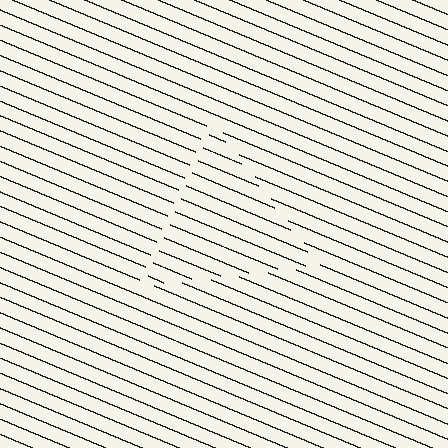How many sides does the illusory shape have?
3 sides — the line-ends trace a triangle.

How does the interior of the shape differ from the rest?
The interior of the shape contains the same grating, shifted by half a period — the contour is defined by the phase discontinuity where line-ends from the inner and outer gratings abut.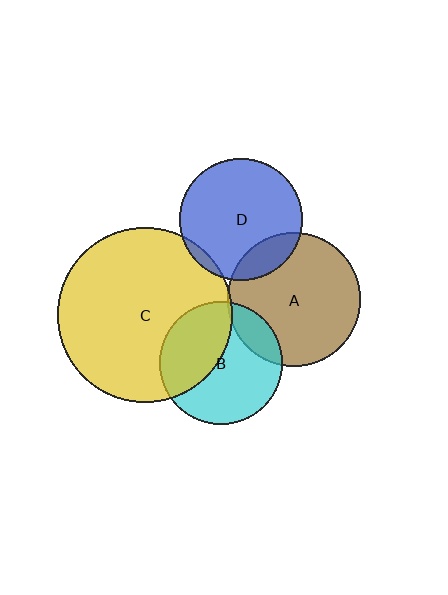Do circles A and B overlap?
Yes.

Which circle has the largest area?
Circle C (yellow).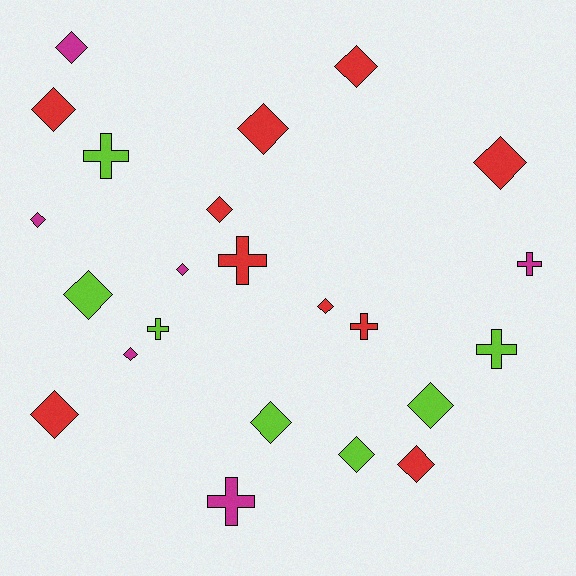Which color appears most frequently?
Red, with 10 objects.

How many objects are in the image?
There are 23 objects.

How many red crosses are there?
There are 2 red crosses.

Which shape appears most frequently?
Diamond, with 16 objects.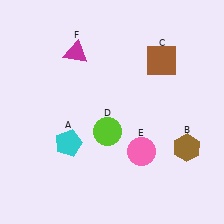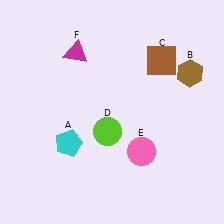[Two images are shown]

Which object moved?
The brown hexagon (B) moved up.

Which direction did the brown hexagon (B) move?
The brown hexagon (B) moved up.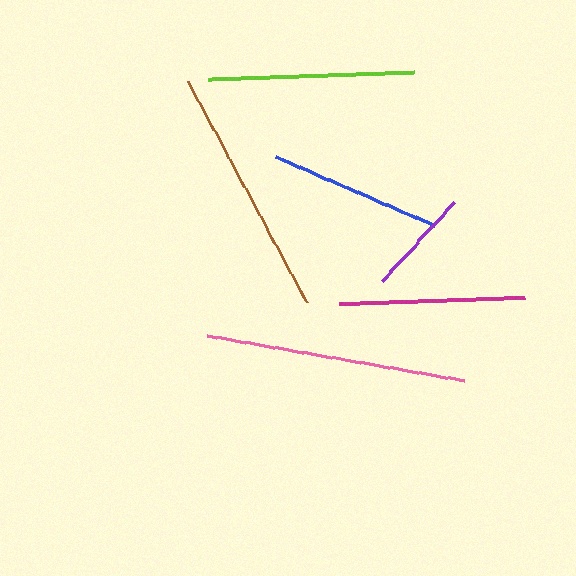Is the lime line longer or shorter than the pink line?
The pink line is longer than the lime line.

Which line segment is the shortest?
The purple line is the shortest at approximately 107 pixels.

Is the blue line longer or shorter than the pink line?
The pink line is longer than the blue line.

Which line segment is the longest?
The pink line is the longest at approximately 262 pixels.